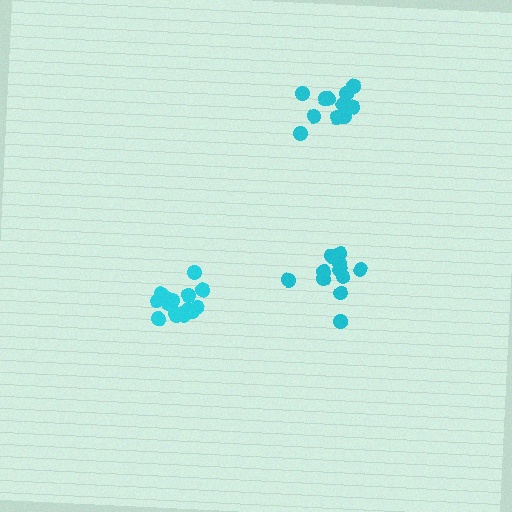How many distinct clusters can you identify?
There are 3 distinct clusters.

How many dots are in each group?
Group 1: 15 dots, Group 2: 11 dots, Group 3: 11 dots (37 total).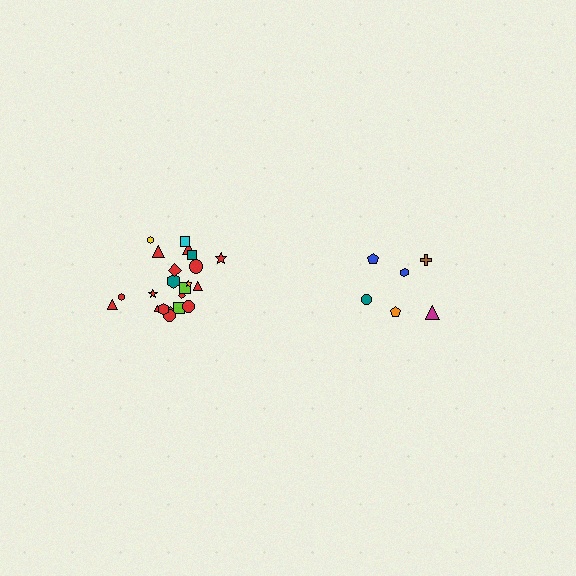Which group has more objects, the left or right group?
The left group.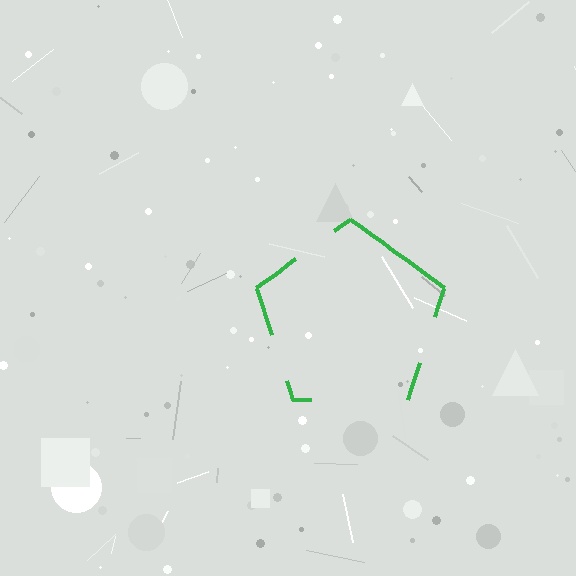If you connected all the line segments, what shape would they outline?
They would outline a pentagon.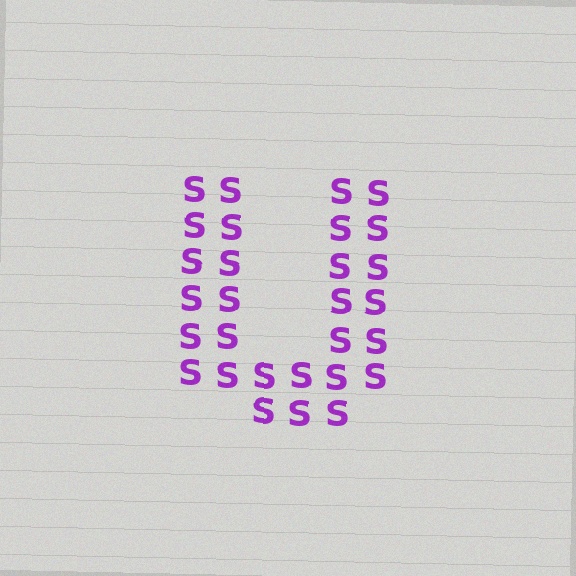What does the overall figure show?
The overall figure shows the letter U.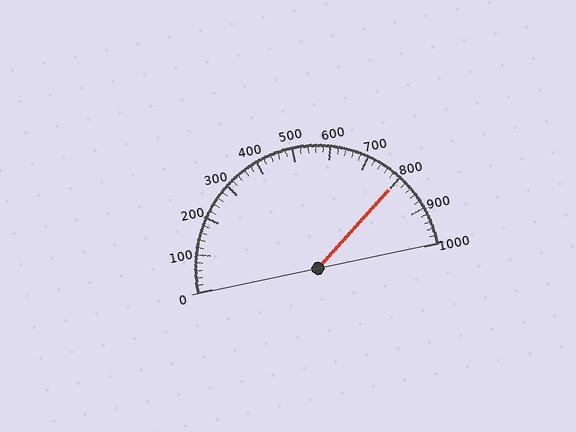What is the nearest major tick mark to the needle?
The nearest major tick mark is 800.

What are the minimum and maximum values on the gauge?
The gauge ranges from 0 to 1000.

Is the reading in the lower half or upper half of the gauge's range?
The reading is in the upper half of the range (0 to 1000).